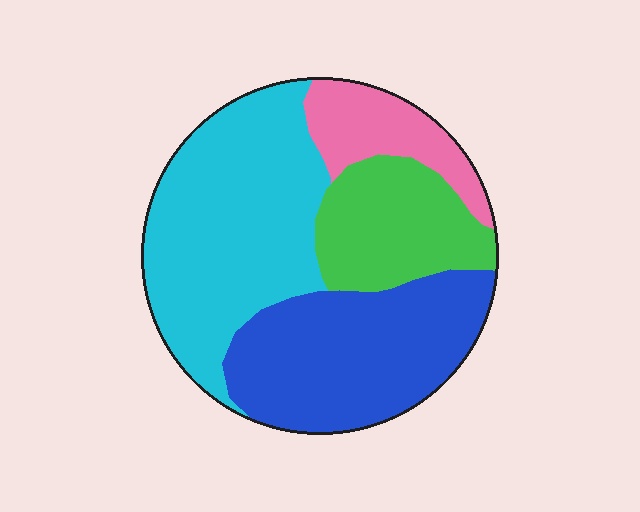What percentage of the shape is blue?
Blue covers roughly 30% of the shape.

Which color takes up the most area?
Cyan, at roughly 40%.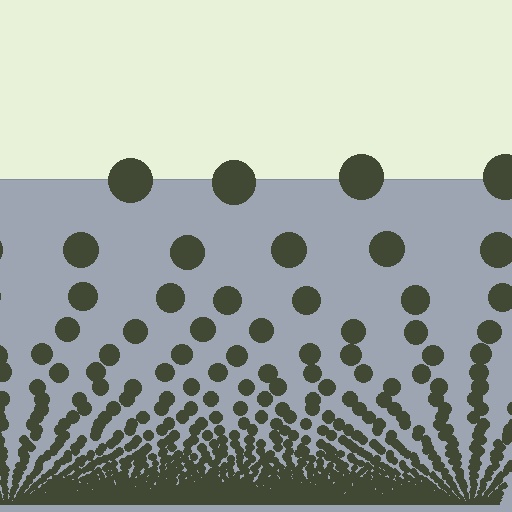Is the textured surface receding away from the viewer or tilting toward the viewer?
The surface appears to tilt toward the viewer. Texture elements get larger and sparser toward the top.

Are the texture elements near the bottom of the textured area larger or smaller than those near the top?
Smaller. The gradient is inverted — elements near the bottom are smaller and denser.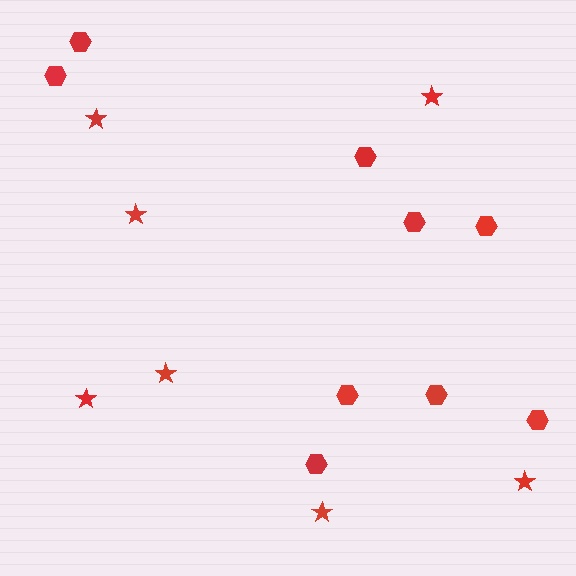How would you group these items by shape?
There are 2 groups: one group of hexagons (9) and one group of stars (7).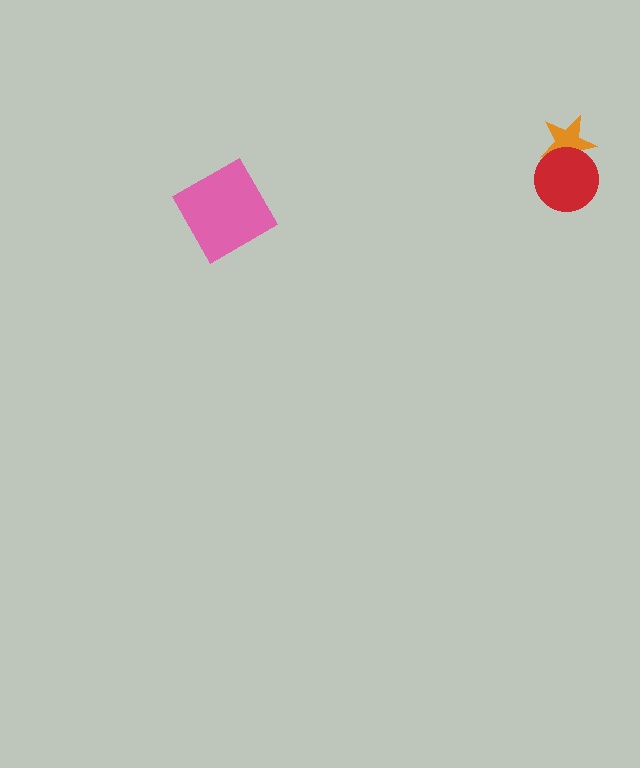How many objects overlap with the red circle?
1 object overlaps with the red circle.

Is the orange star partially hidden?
Yes, it is partially covered by another shape.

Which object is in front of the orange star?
The red circle is in front of the orange star.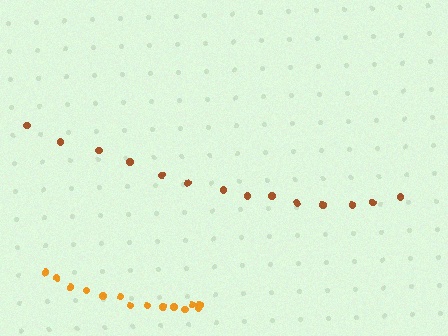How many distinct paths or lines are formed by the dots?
There are 2 distinct paths.